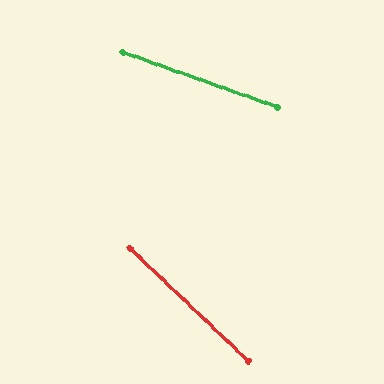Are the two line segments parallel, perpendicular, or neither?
Neither parallel nor perpendicular — they differ by about 24°.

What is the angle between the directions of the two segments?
Approximately 24 degrees.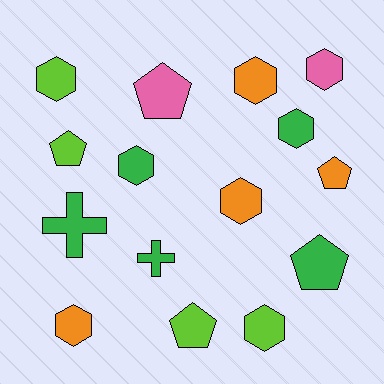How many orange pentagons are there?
There is 1 orange pentagon.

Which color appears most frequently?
Green, with 5 objects.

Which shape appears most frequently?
Hexagon, with 8 objects.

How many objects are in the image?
There are 15 objects.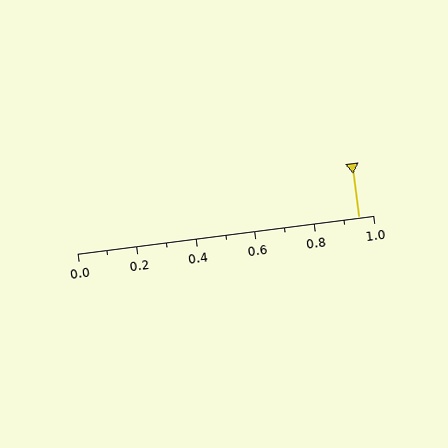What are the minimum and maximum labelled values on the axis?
The axis runs from 0.0 to 1.0.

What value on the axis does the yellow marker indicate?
The marker indicates approximately 0.95.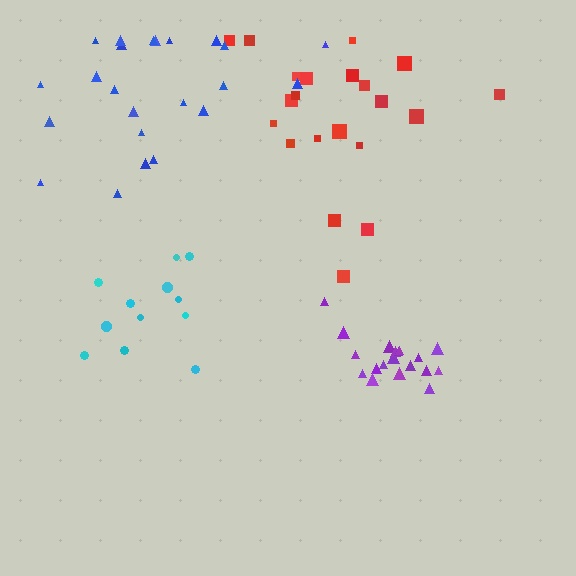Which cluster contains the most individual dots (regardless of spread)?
Blue (23).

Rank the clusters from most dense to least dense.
purple, cyan, red, blue.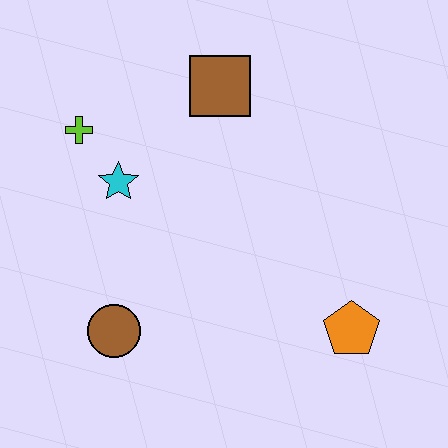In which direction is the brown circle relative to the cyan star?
The brown circle is below the cyan star.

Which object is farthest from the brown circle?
The brown square is farthest from the brown circle.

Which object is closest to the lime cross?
The cyan star is closest to the lime cross.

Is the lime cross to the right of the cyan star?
No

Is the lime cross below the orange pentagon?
No